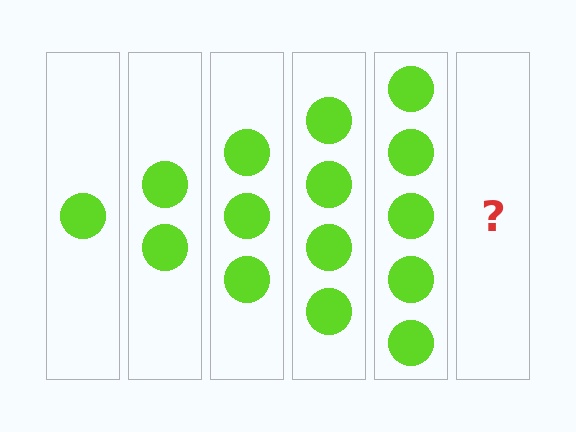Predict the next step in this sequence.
The next step is 6 circles.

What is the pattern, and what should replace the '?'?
The pattern is that each step adds one more circle. The '?' should be 6 circles.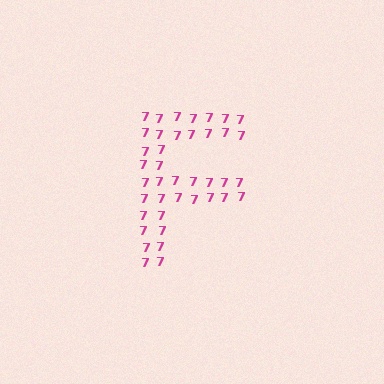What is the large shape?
The large shape is the letter F.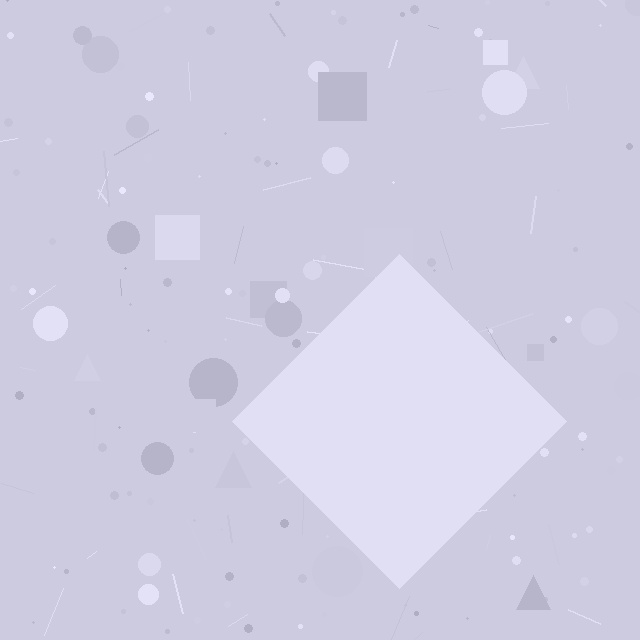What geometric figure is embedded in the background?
A diamond is embedded in the background.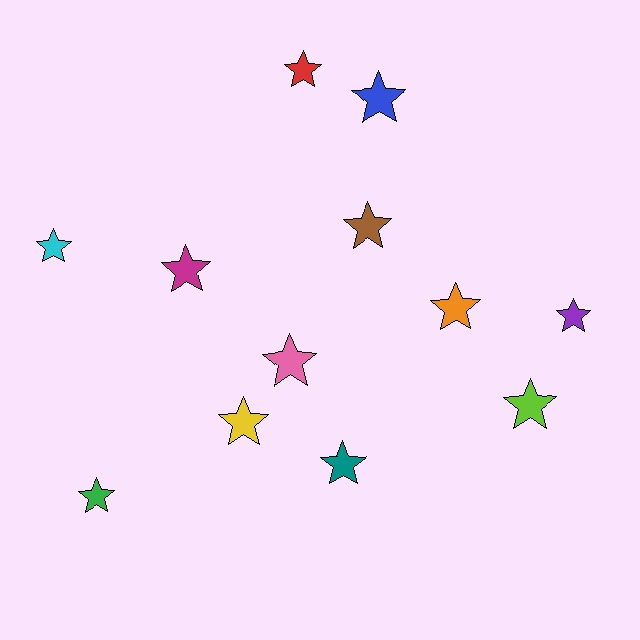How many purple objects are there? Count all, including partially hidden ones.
There is 1 purple object.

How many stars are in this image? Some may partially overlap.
There are 12 stars.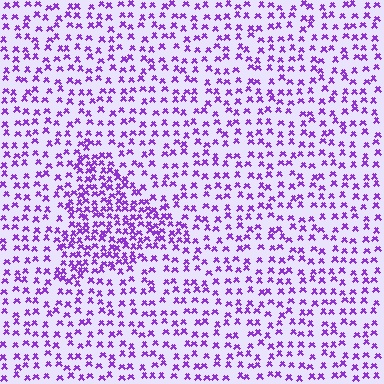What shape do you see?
I see a triangle.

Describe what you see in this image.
The image contains small purple elements arranged at two different densities. A triangle-shaped region is visible where the elements are more densely packed than the surrounding area.